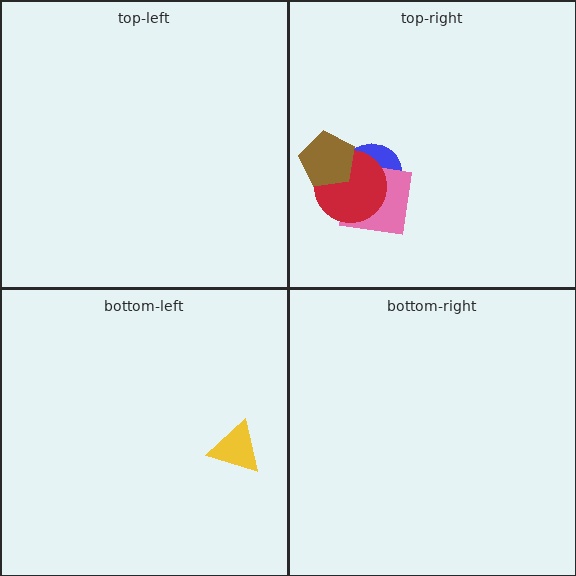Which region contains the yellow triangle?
The bottom-left region.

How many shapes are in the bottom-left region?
1.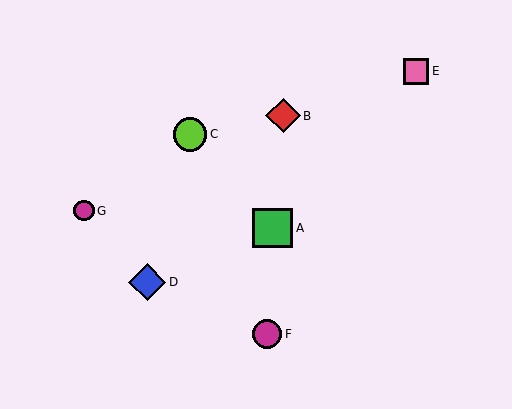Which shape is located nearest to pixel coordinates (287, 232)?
The green square (labeled A) at (273, 228) is nearest to that location.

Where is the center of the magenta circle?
The center of the magenta circle is at (84, 211).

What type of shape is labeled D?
Shape D is a blue diamond.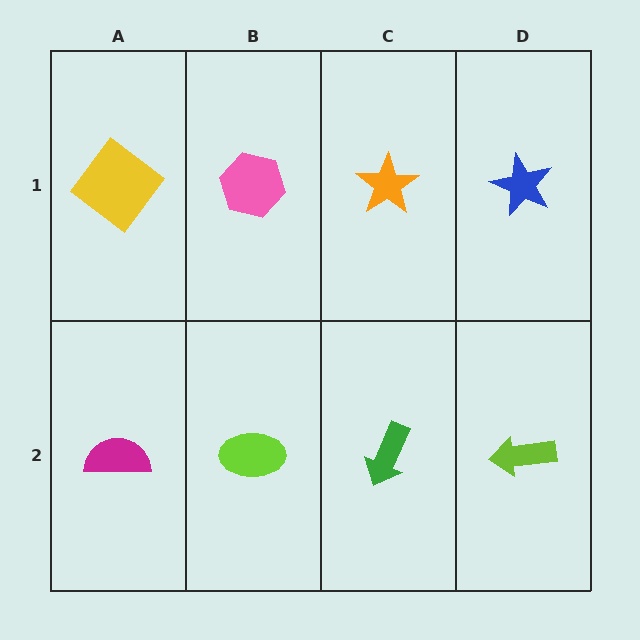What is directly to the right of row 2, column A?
A lime ellipse.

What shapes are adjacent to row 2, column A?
A yellow diamond (row 1, column A), a lime ellipse (row 2, column B).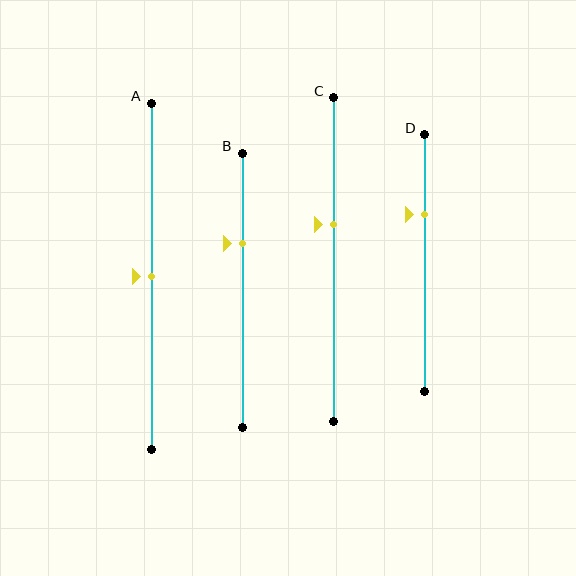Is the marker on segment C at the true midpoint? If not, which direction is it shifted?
No, the marker on segment C is shifted upward by about 11% of the segment length.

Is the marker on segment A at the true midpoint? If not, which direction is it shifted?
Yes, the marker on segment A is at the true midpoint.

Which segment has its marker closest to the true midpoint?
Segment A has its marker closest to the true midpoint.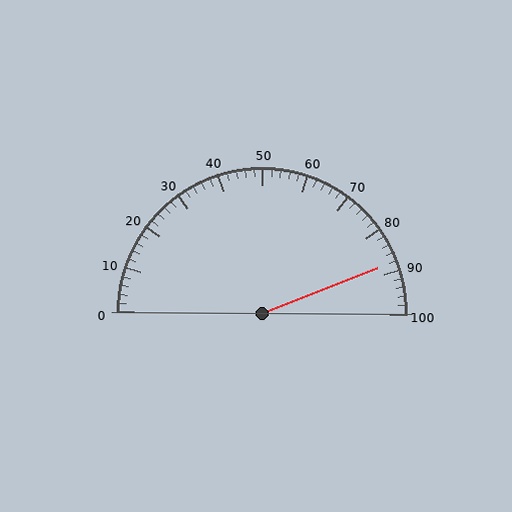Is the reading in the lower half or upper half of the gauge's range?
The reading is in the upper half of the range (0 to 100).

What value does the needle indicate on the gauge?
The needle indicates approximately 88.